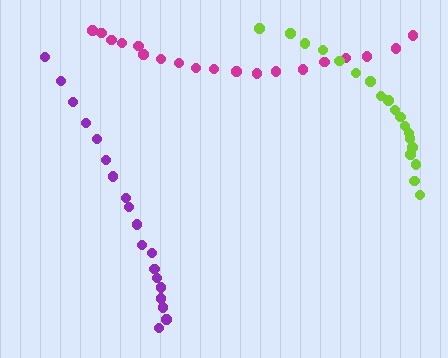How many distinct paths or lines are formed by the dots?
There are 3 distinct paths.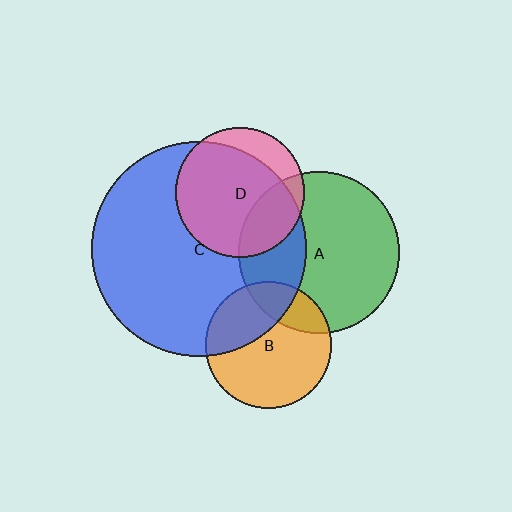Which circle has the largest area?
Circle C (blue).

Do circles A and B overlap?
Yes.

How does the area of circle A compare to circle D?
Approximately 1.5 times.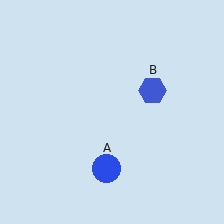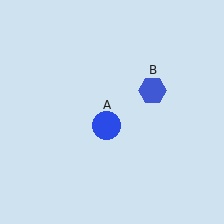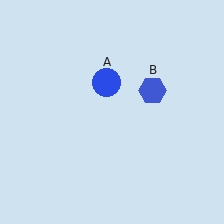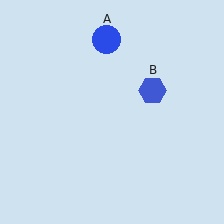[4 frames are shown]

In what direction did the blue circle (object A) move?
The blue circle (object A) moved up.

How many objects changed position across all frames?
1 object changed position: blue circle (object A).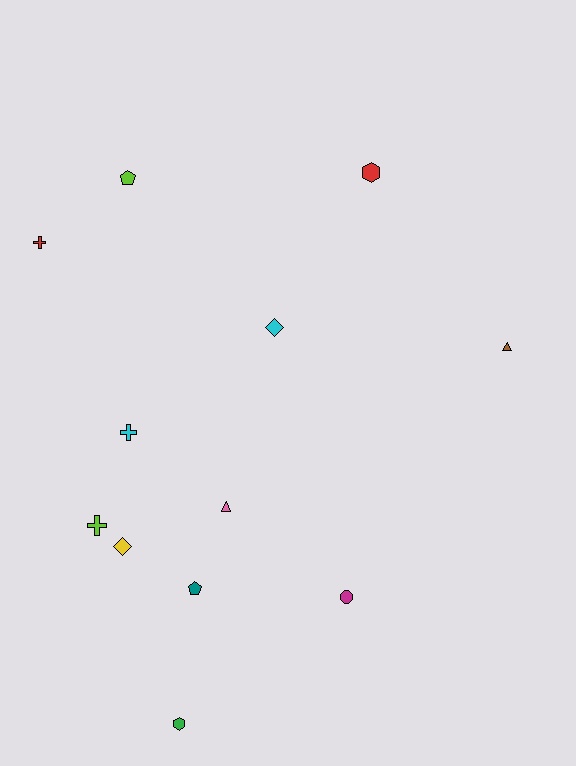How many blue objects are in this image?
There are no blue objects.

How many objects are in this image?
There are 12 objects.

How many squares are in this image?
There are no squares.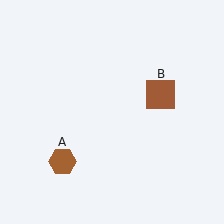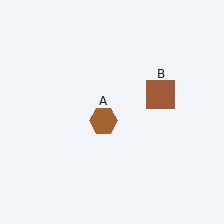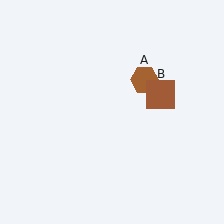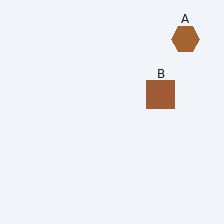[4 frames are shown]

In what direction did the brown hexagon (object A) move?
The brown hexagon (object A) moved up and to the right.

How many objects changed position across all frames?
1 object changed position: brown hexagon (object A).